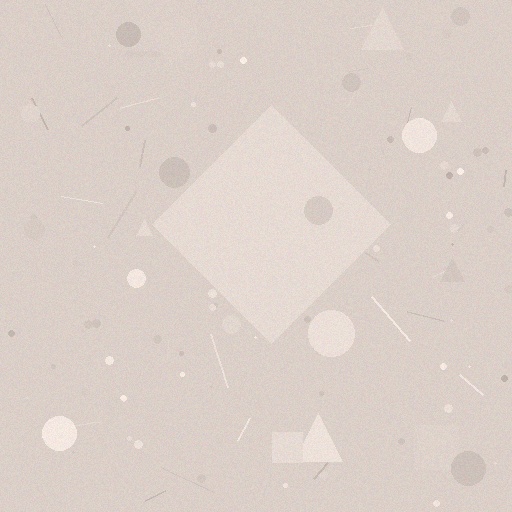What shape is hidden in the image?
A diamond is hidden in the image.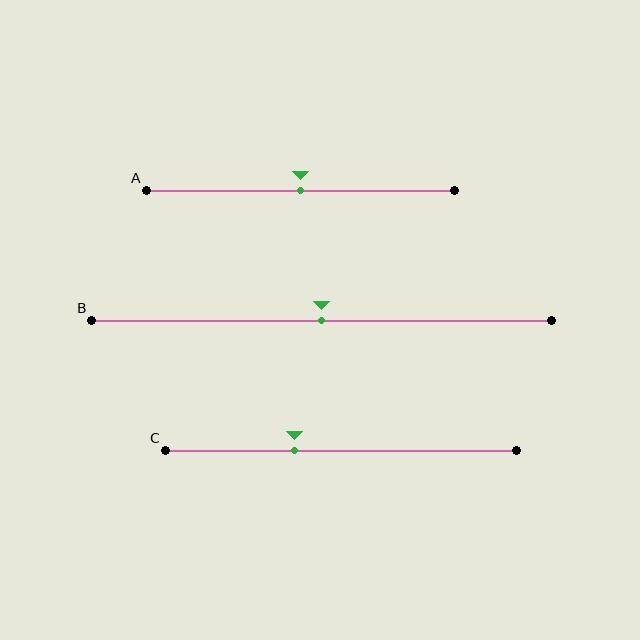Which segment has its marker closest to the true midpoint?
Segment A has its marker closest to the true midpoint.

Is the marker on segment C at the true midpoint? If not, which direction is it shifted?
No, the marker on segment C is shifted to the left by about 13% of the segment length.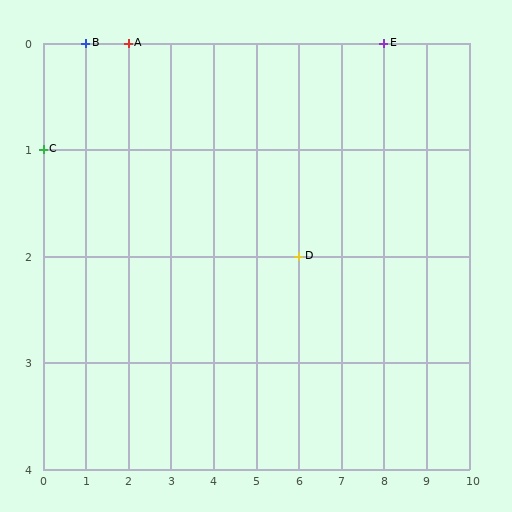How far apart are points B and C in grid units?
Points B and C are 1 column and 1 row apart (about 1.4 grid units diagonally).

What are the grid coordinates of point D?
Point D is at grid coordinates (6, 2).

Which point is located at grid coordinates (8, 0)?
Point E is at (8, 0).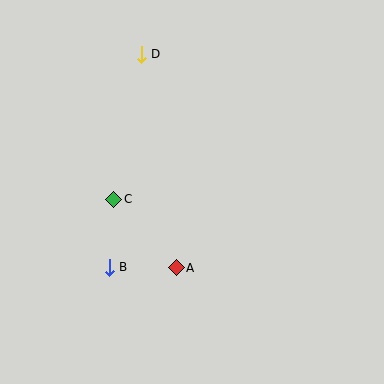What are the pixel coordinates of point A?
Point A is at (176, 268).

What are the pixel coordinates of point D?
Point D is at (141, 54).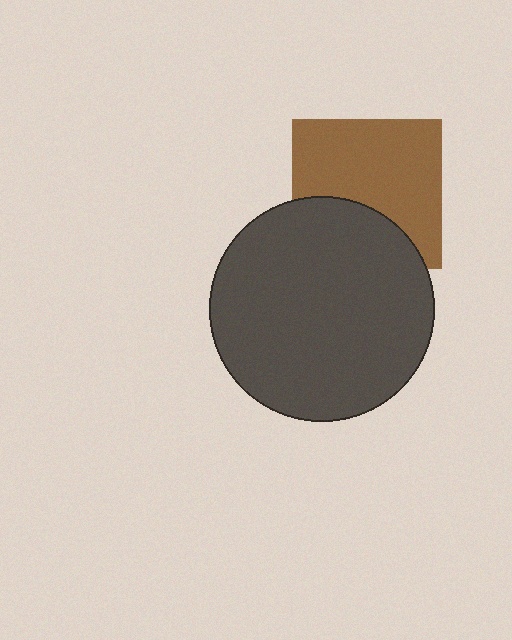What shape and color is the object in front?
The object in front is a dark gray circle.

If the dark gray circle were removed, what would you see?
You would see the complete brown square.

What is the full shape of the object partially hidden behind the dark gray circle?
The partially hidden object is a brown square.